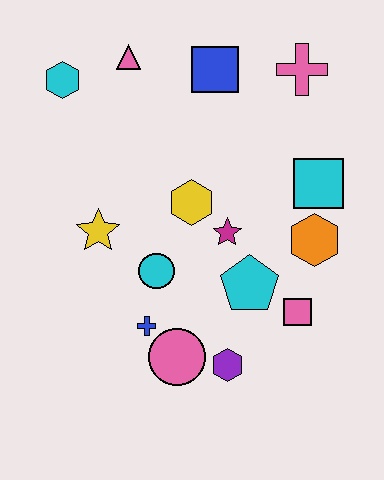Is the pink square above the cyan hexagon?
No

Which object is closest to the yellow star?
The cyan circle is closest to the yellow star.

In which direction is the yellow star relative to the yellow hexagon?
The yellow star is to the left of the yellow hexagon.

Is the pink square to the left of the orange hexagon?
Yes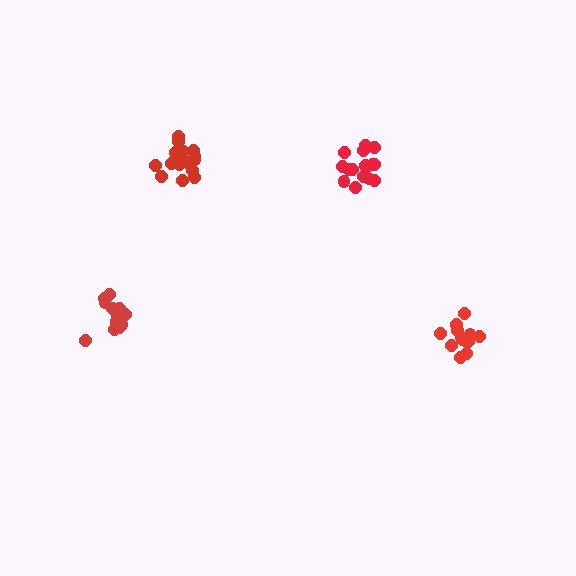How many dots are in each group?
Group 1: 13 dots, Group 2: 16 dots, Group 3: 14 dots, Group 4: 19 dots (62 total).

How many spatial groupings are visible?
There are 4 spatial groupings.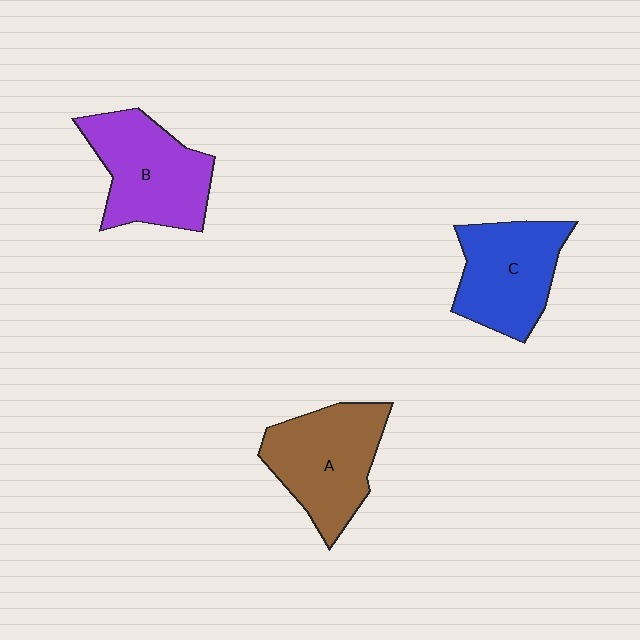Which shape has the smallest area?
Shape C (blue).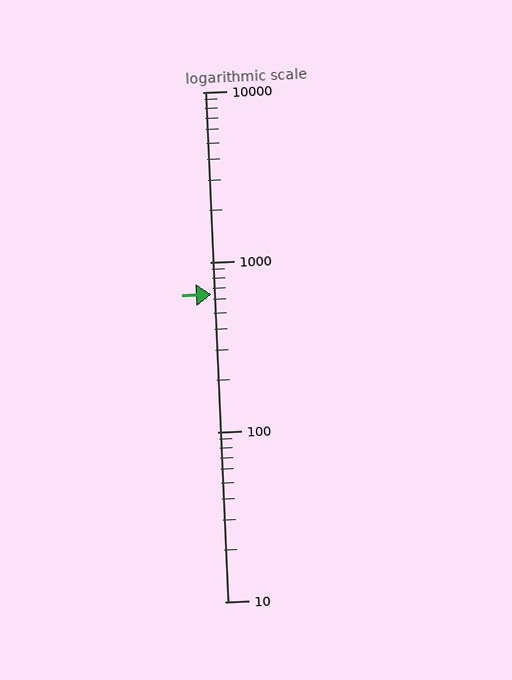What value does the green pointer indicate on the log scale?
The pointer indicates approximately 640.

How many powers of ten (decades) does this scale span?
The scale spans 3 decades, from 10 to 10000.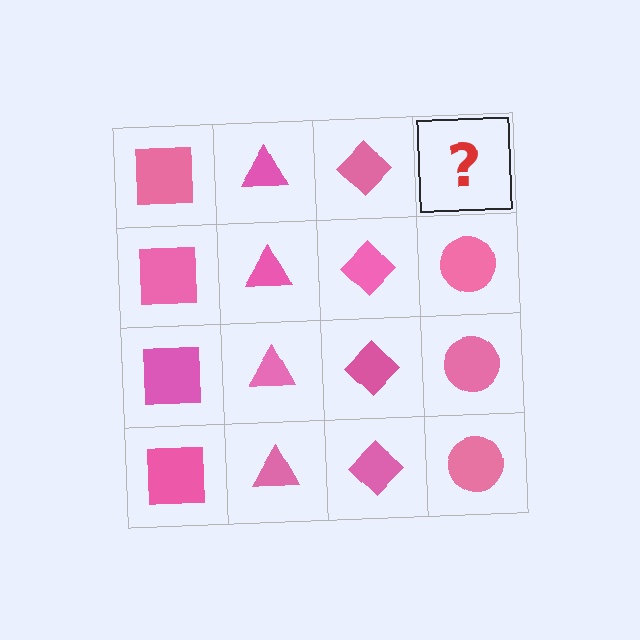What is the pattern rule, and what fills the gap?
The rule is that each column has a consistent shape. The gap should be filled with a pink circle.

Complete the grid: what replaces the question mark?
The question mark should be replaced with a pink circle.